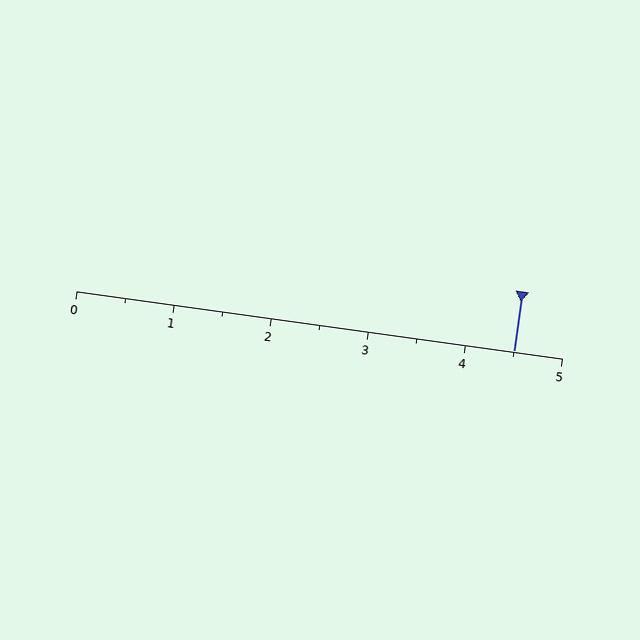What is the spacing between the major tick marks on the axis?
The major ticks are spaced 1 apart.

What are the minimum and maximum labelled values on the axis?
The axis runs from 0 to 5.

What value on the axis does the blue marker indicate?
The marker indicates approximately 4.5.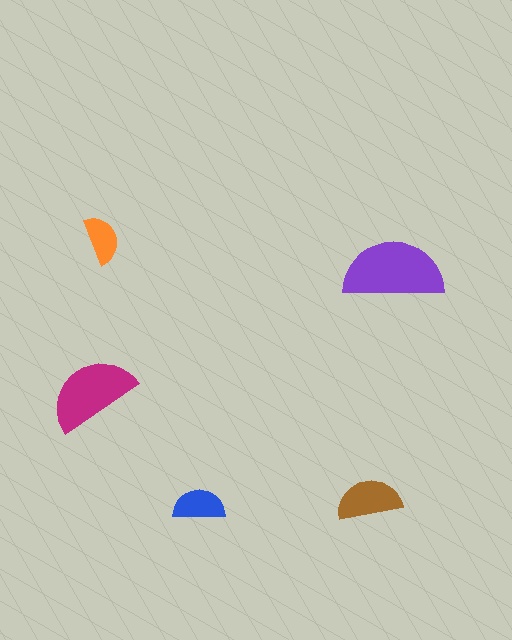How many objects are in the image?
There are 5 objects in the image.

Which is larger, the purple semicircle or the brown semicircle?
The purple one.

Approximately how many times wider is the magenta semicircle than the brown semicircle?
About 1.5 times wider.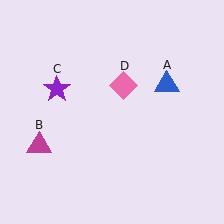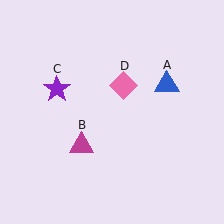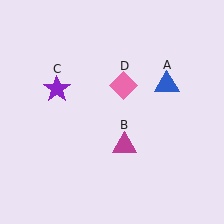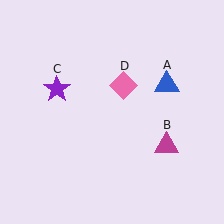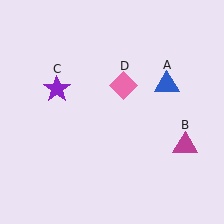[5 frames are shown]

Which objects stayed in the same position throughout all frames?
Blue triangle (object A) and purple star (object C) and pink diamond (object D) remained stationary.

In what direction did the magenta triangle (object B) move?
The magenta triangle (object B) moved right.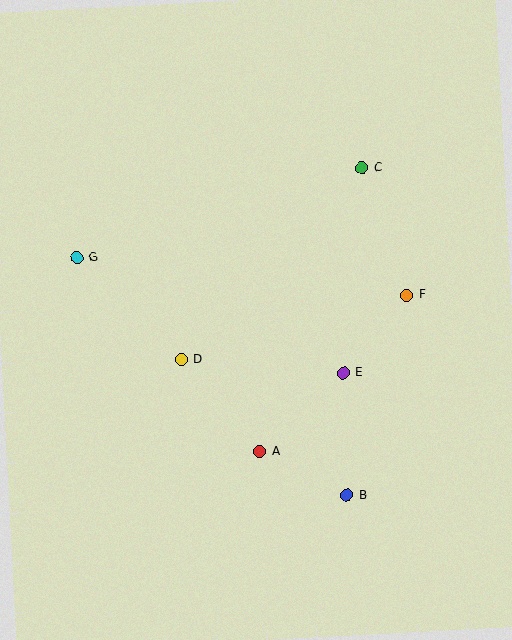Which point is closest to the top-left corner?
Point G is closest to the top-left corner.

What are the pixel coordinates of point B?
Point B is at (347, 495).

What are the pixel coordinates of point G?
Point G is at (77, 258).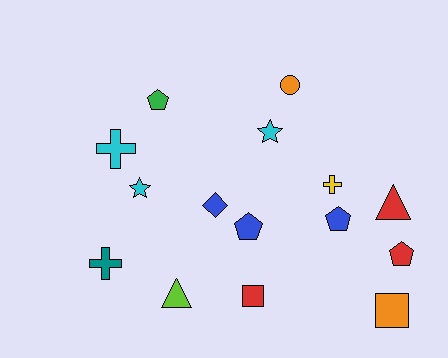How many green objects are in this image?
There is 1 green object.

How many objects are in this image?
There are 15 objects.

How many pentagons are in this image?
There are 4 pentagons.